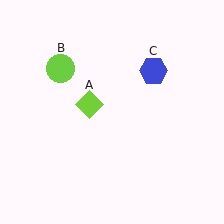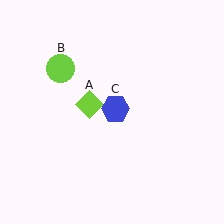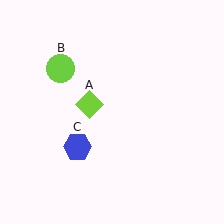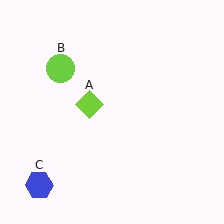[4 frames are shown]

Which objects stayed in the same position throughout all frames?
Lime diamond (object A) and lime circle (object B) remained stationary.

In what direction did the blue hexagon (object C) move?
The blue hexagon (object C) moved down and to the left.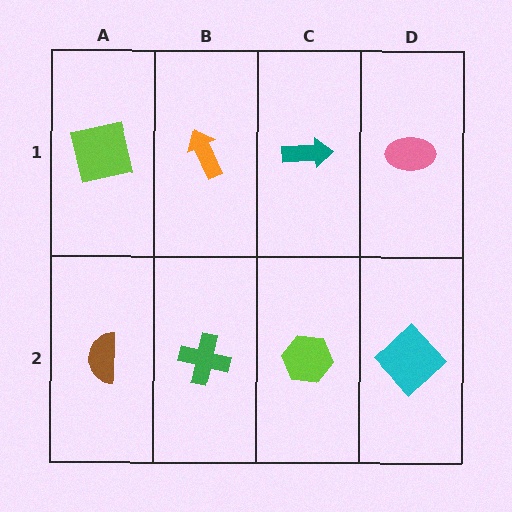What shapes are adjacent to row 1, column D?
A cyan diamond (row 2, column D), a teal arrow (row 1, column C).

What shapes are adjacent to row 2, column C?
A teal arrow (row 1, column C), a green cross (row 2, column B), a cyan diamond (row 2, column D).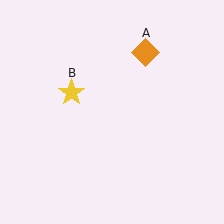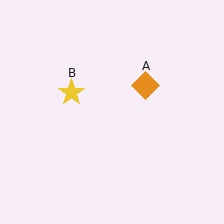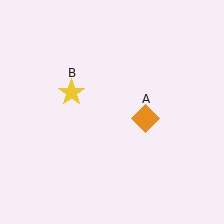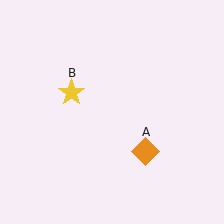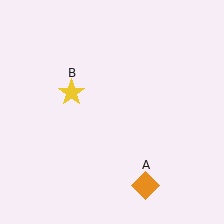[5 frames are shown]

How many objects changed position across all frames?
1 object changed position: orange diamond (object A).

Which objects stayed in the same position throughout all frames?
Yellow star (object B) remained stationary.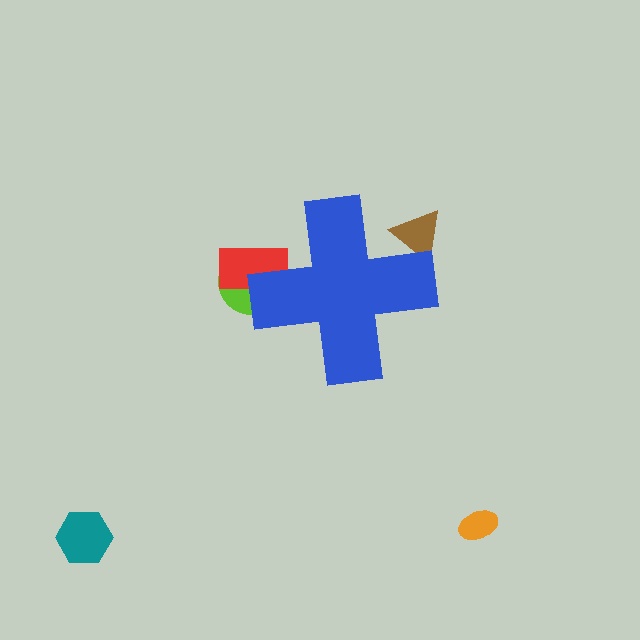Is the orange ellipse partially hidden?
No, the orange ellipse is fully visible.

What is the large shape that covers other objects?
A blue cross.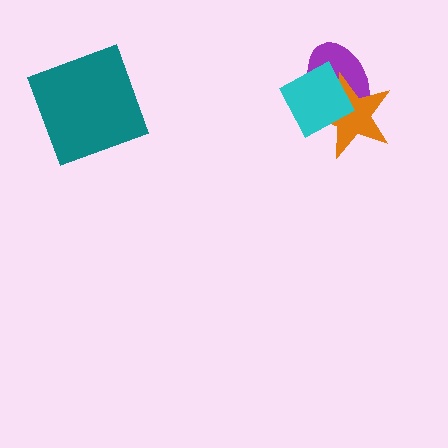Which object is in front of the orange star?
The cyan square is in front of the orange star.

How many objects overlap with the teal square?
0 objects overlap with the teal square.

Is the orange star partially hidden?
Yes, it is partially covered by another shape.